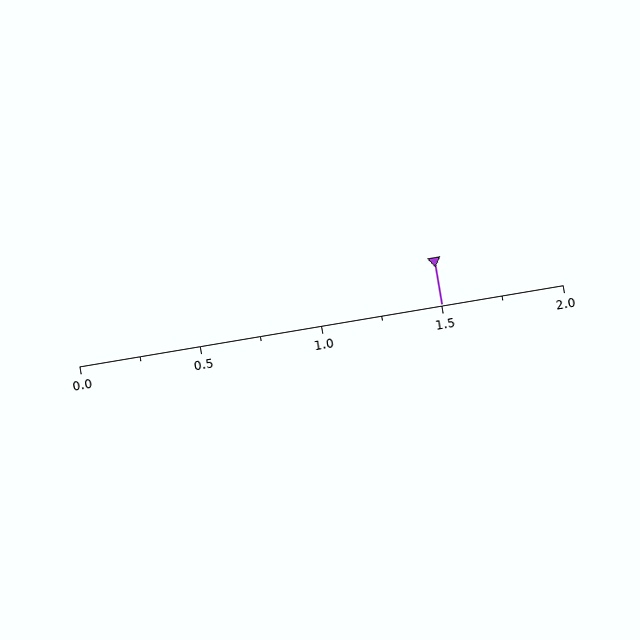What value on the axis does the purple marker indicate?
The marker indicates approximately 1.5.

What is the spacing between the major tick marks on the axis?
The major ticks are spaced 0.5 apart.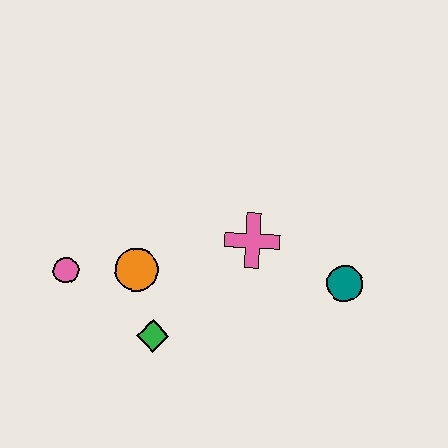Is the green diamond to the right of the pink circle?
Yes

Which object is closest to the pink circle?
The orange circle is closest to the pink circle.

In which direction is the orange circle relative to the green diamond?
The orange circle is above the green diamond.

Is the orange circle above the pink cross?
No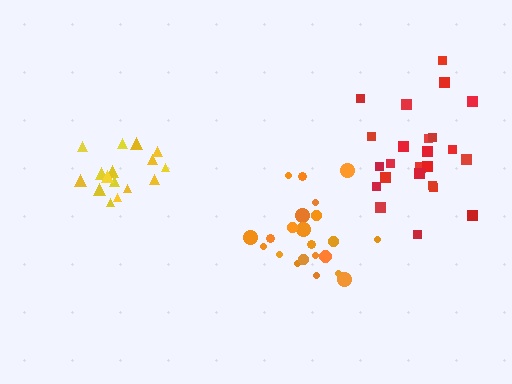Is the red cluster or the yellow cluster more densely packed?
Yellow.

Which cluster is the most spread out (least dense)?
Red.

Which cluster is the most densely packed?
Yellow.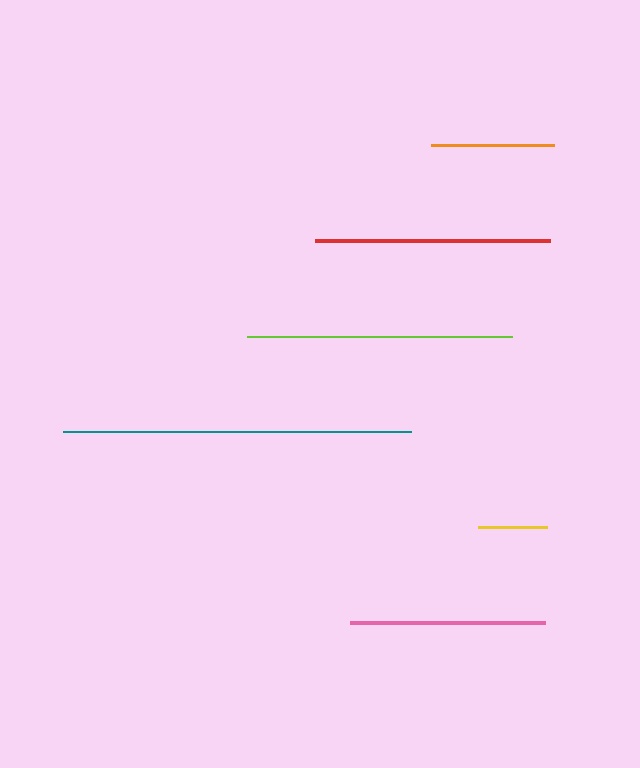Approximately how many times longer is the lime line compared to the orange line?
The lime line is approximately 2.2 times the length of the orange line.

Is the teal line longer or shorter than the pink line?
The teal line is longer than the pink line.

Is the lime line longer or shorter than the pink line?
The lime line is longer than the pink line.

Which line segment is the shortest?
The yellow line is the shortest at approximately 69 pixels.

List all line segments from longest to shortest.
From longest to shortest: teal, lime, red, pink, orange, yellow.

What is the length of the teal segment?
The teal segment is approximately 348 pixels long.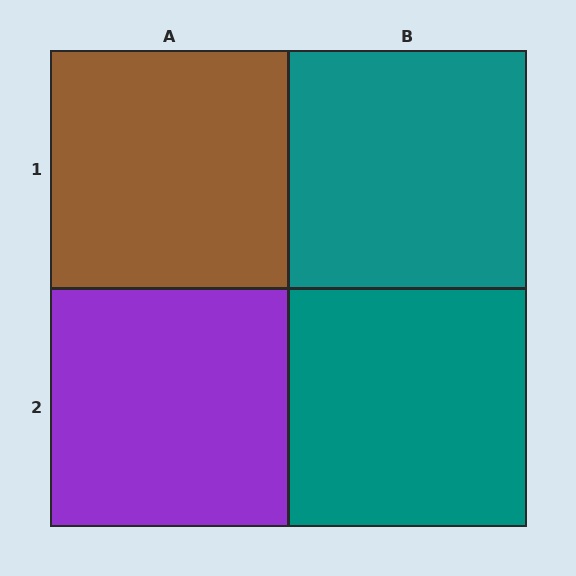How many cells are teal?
2 cells are teal.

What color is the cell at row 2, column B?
Teal.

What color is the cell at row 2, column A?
Purple.